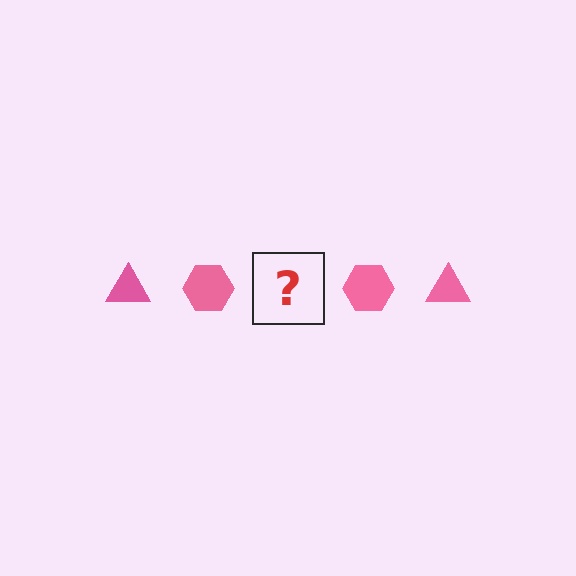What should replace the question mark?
The question mark should be replaced with a pink triangle.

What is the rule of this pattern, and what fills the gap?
The rule is that the pattern cycles through triangle, hexagon shapes in pink. The gap should be filled with a pink triangle.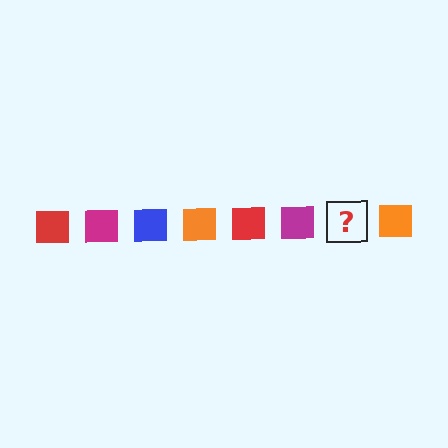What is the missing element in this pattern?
The missing element is a blue square.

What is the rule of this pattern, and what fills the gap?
The rule is that the pattern cycles through red, magenta, blue, orange squares. The gap should be filled with a blue square.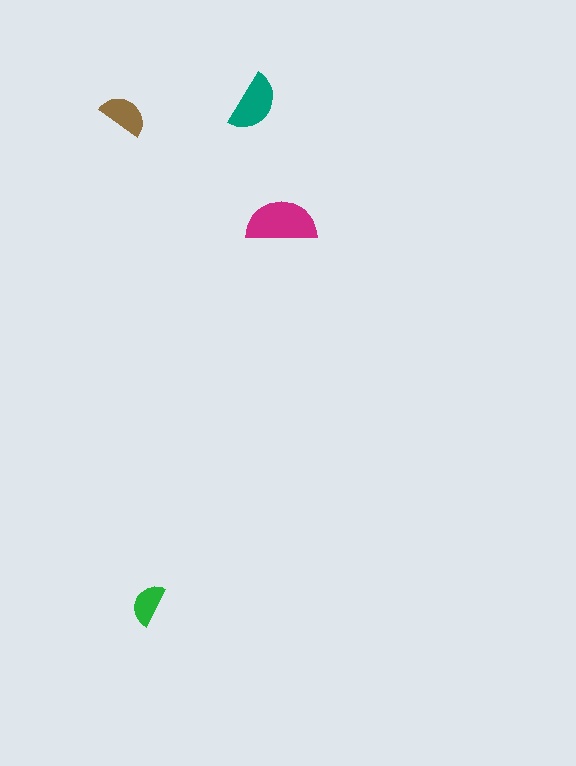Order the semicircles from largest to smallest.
the magenta one, the teal one, the brown one, the green one.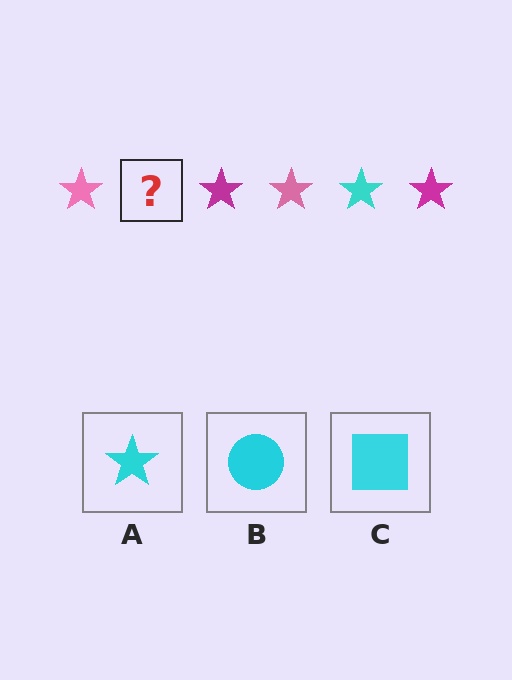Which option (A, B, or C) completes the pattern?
A.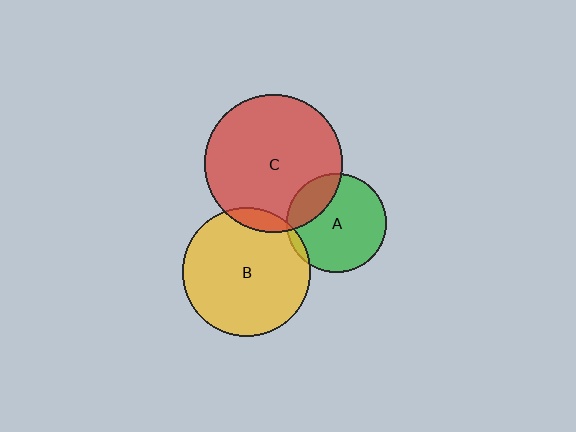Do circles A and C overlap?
Yes.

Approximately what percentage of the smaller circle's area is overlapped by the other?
Approximately 25%.